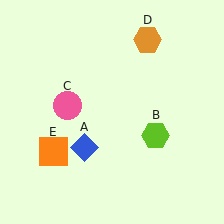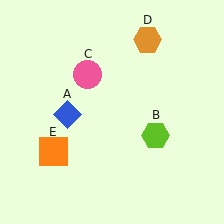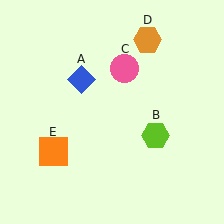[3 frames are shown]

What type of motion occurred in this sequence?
The blue diamond (object A), pink circle (object C) rotated clockwise around the center of the scene.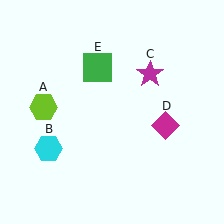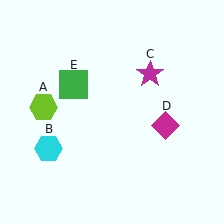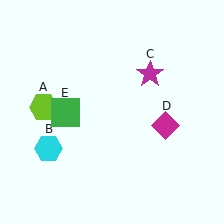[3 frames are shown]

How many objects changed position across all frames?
1 object changed position: green square (object E).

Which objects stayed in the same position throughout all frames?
Lime hexagon (object A) and cyan hexagon (object B) and magenta star (object C) and magenta diamond (object D) remained stationary.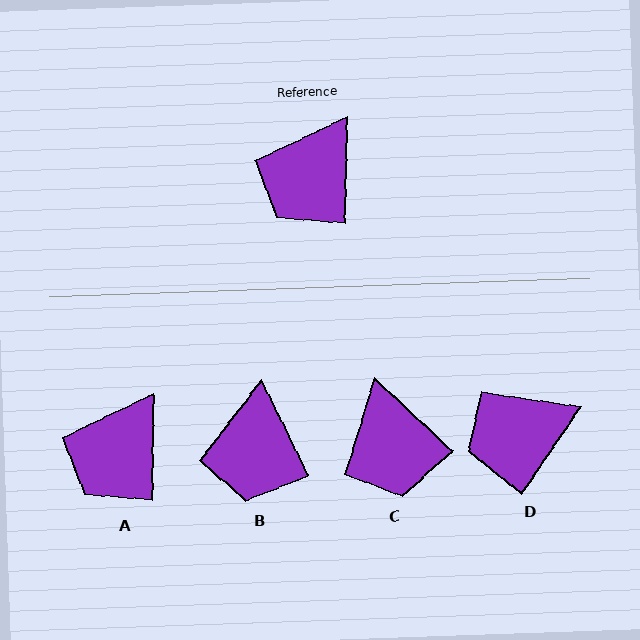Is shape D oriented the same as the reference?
No, it is off by about 33 degrees.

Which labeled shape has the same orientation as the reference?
A.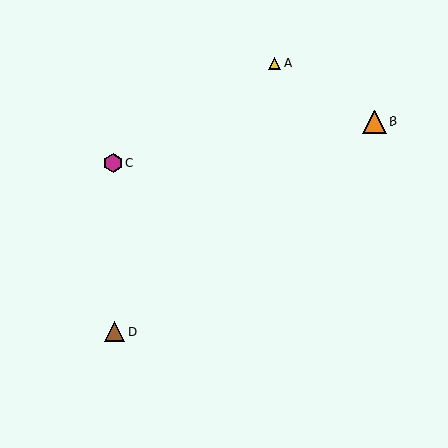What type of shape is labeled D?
Shape D is a brown triangle.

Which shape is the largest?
The orange triangle (labeled B) is the largest.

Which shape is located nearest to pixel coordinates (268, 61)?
The yellow triangle (labeled A) at (274, 63) is nearest to that location.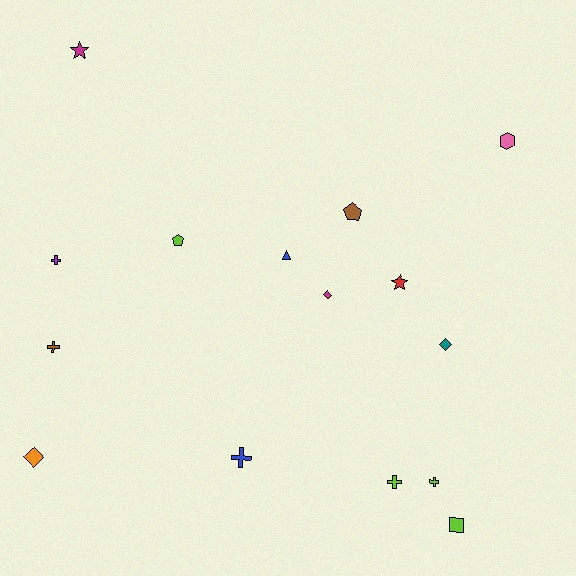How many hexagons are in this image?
There is 1 hexagon.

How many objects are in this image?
There are 15 objects.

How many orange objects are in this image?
There is 1 orange object.